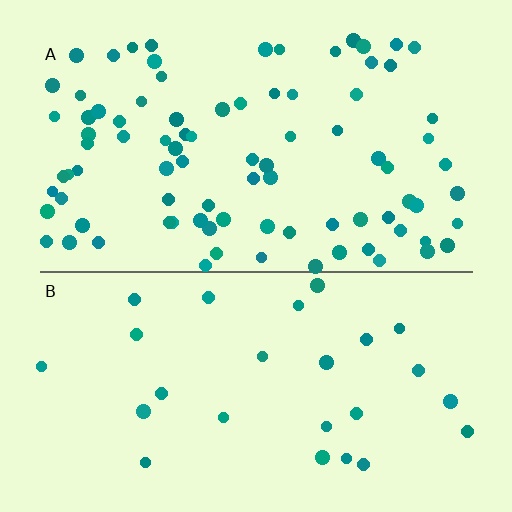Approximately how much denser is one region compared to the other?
Approximately 3.3× — region A over region B.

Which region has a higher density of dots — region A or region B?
A (the top).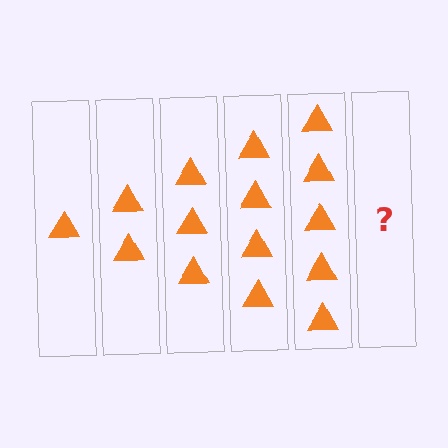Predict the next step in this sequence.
The next step is 6 triangles.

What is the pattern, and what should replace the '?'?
The pattern is that each step adds one more triangle. The '?' should be 6 triangles.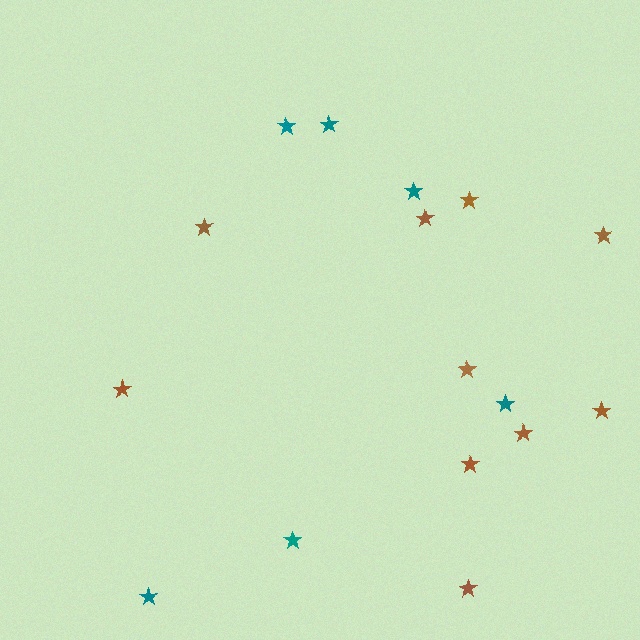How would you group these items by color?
There are 2 groups: one group of teal stars (6) and one group of brown stars (10).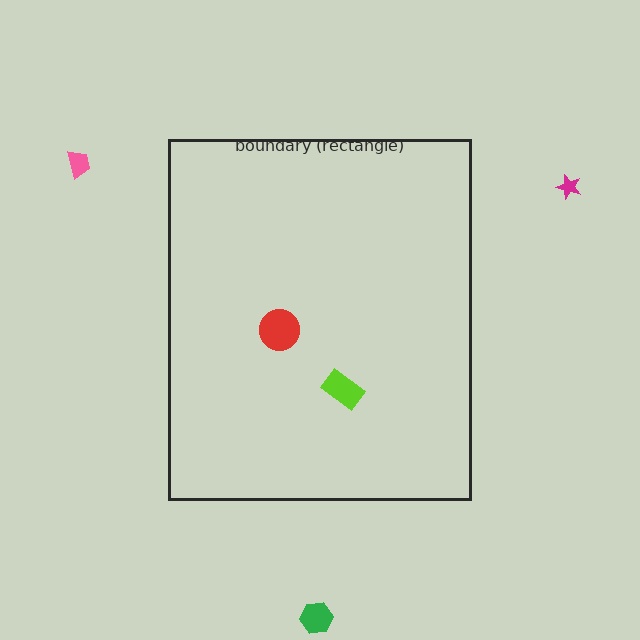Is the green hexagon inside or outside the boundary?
Outside.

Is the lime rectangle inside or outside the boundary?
Inside.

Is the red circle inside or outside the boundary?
Inside.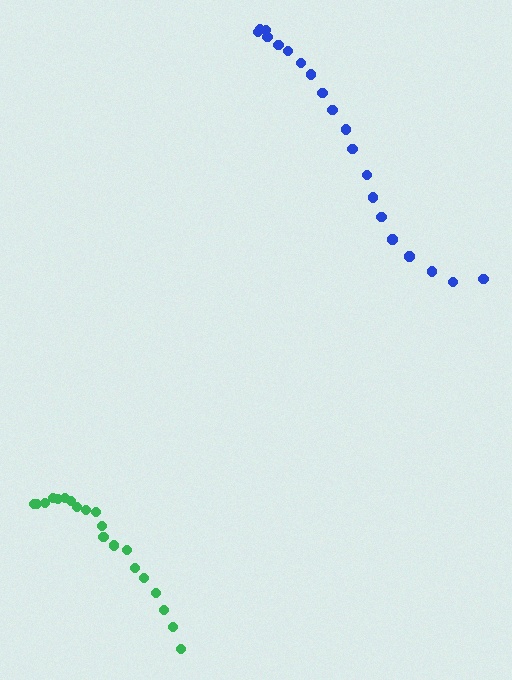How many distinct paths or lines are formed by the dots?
There are 2 distinct paths.